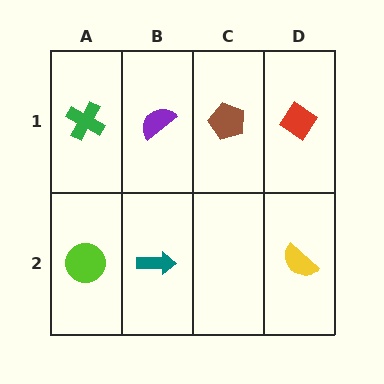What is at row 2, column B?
A teal arrow.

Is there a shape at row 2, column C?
No, that cell is empty.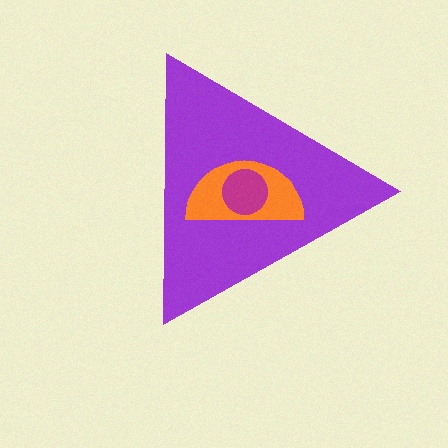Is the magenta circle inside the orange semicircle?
Yes.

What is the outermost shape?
The purple triangle.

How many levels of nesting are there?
3.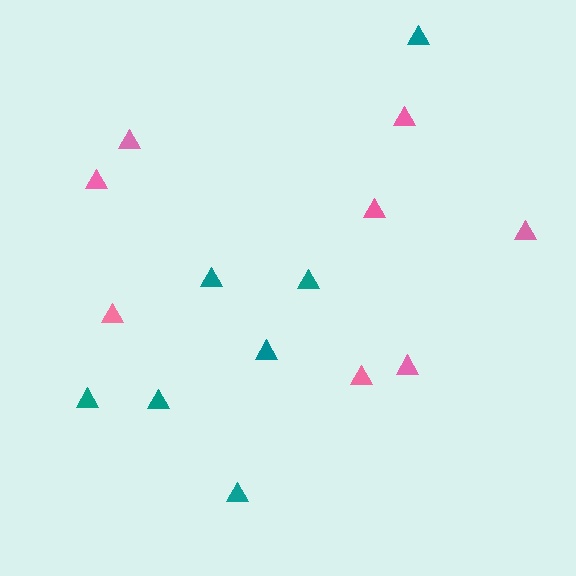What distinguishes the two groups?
There are 2 groups: one group of pink triangles (8) and one group of teal triangles (7).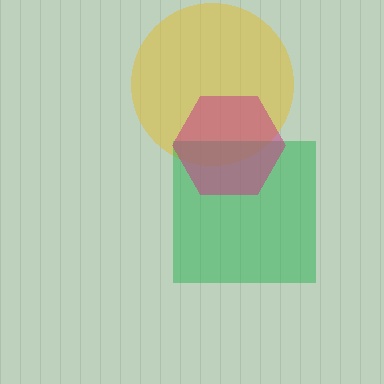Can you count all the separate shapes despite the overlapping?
Yes, there are 3 separate shapes.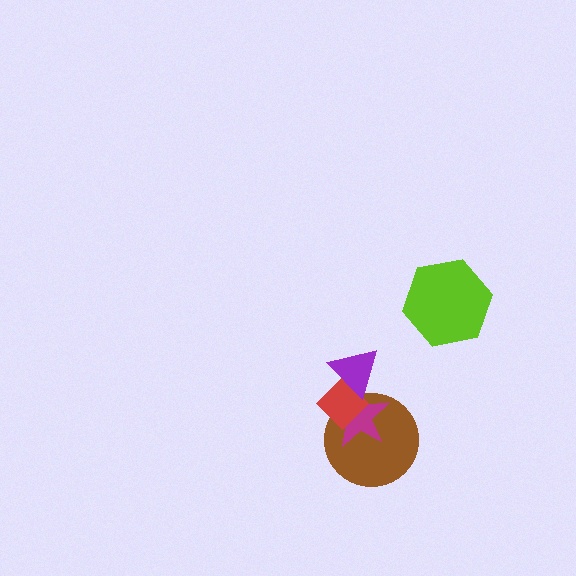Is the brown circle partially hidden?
Yes, it is partially covered by another shape.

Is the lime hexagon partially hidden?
No, no other shape covers it.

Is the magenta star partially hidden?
Yes, it is partially covered by another shape.